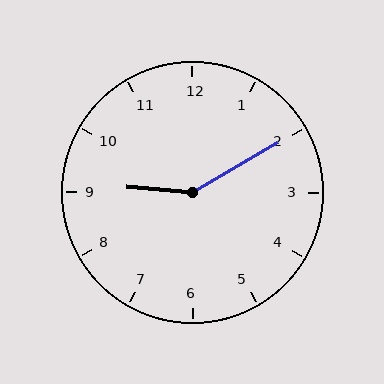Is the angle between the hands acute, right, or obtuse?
It is obtuse.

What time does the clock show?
9:10.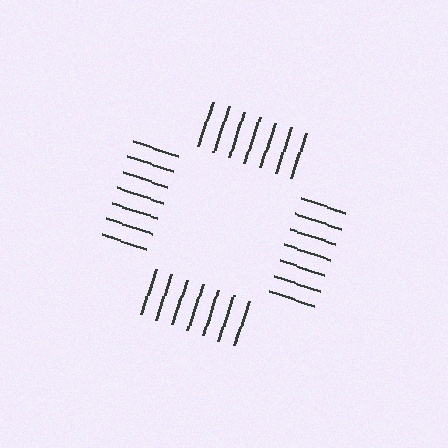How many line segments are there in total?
28 — 7 along each of the 4 edges.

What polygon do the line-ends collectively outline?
An illusory square — the line segments terminate on its edges but no continuous stroke is drawn.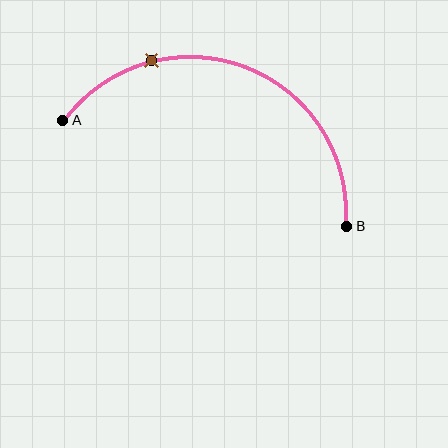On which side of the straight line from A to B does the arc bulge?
The arc bulges above the straight line connecting A and B.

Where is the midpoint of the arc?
The arc midpoint is the point on the curve farthest from the straight line joining A and B. It sits above that line.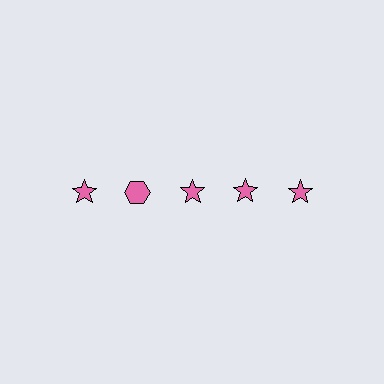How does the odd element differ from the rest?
It has a different shape: hexagon instead of star.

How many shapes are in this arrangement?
There are 5 shapes arranged in a grid pattern.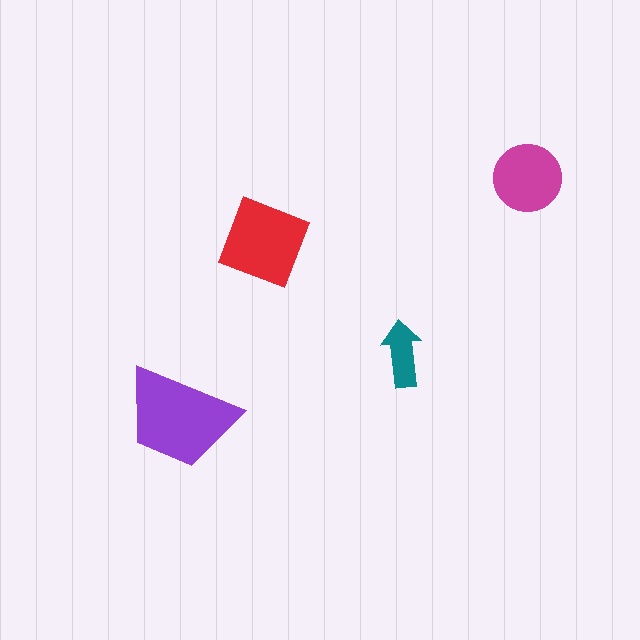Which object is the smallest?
The teal arrow.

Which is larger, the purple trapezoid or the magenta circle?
The purple trapezoid.